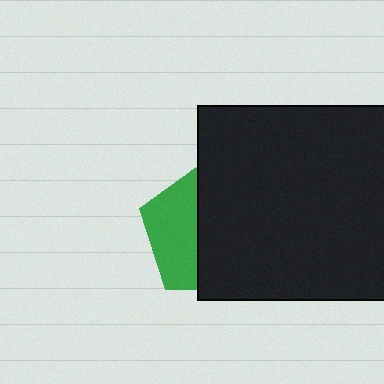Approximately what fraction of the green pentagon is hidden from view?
Roughly 61% of the green pentagon is hidden behind the black square.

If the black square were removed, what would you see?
You would see the complete green pentagon.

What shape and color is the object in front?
The object in front is a black square.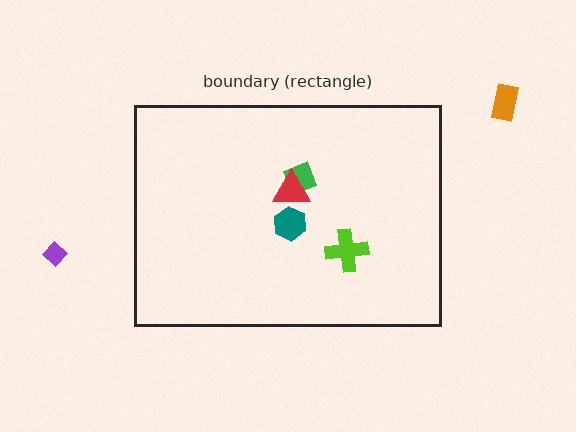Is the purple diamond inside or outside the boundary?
Outside.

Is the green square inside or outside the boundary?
Inside.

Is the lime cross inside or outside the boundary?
Inside.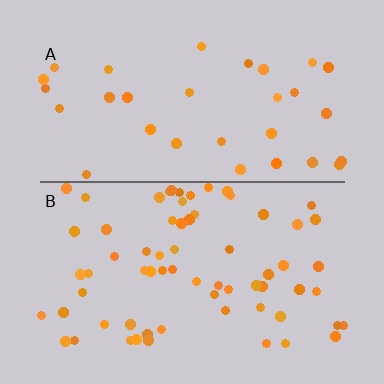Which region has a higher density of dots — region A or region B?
B (the bottom).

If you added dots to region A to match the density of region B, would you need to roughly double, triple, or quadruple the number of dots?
Approximately double.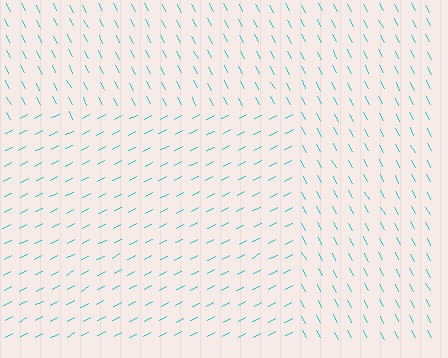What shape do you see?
I see a rectangle.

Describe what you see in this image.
The image is filled with small cyan line segments. A rectangle region in the image has lines oriented differently from the surrounding lines, creating a visible texture boundary.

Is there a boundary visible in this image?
Yes, there is a texture boundary formed by a change in line orientation.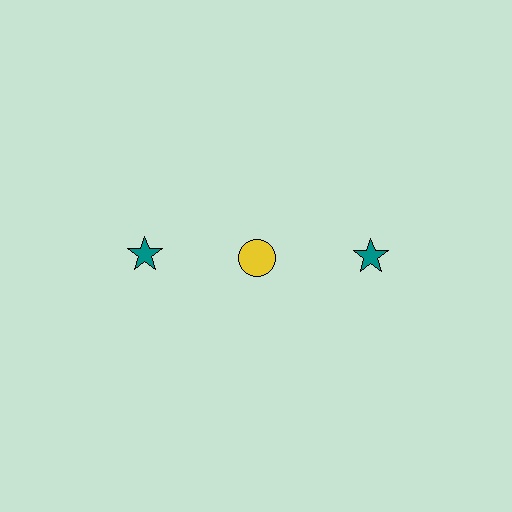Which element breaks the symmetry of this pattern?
The yellow circle in the top row, second from left column breaks the symmetry. All other shapes are teal stars.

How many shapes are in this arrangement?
There are 3 shapes arranged in a grid pattern.